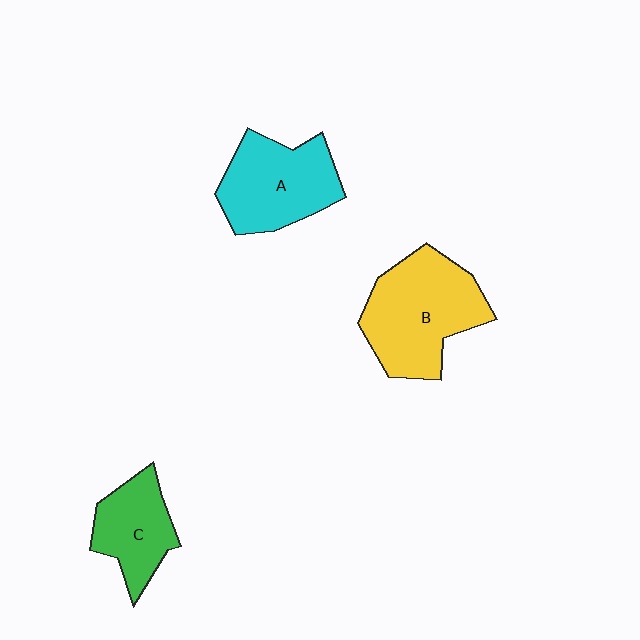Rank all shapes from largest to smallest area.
From largest to smallest: B (yellow), A (cyan), C (green).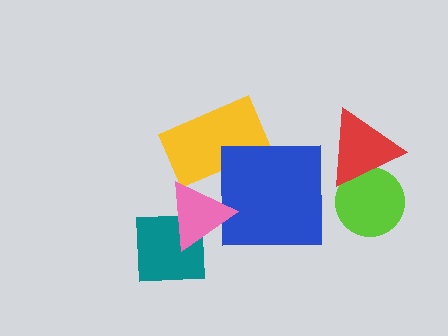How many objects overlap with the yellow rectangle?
2 objects overlap with the yellow rectangle.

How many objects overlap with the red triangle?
1 object overlaps with the red triangle.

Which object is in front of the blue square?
The pink triangle is in front of the blue square.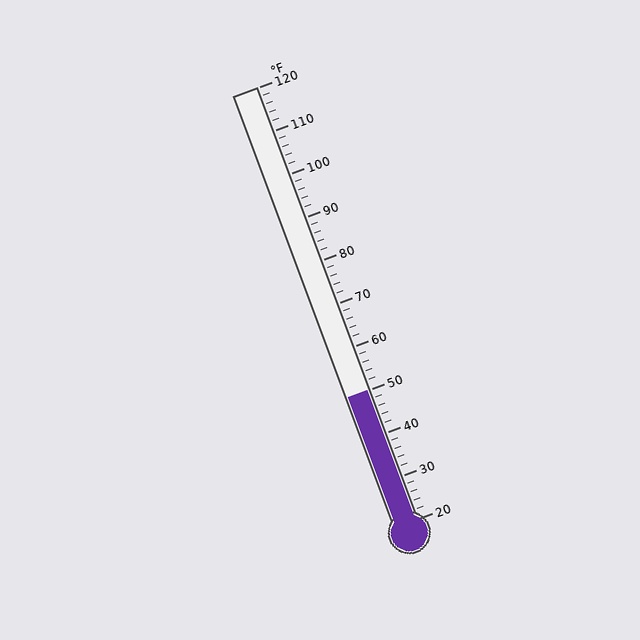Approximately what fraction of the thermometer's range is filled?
The thermometer is filled to approximately 30% of its range.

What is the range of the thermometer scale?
The thermometer scale ranges from 20°F to 120°F.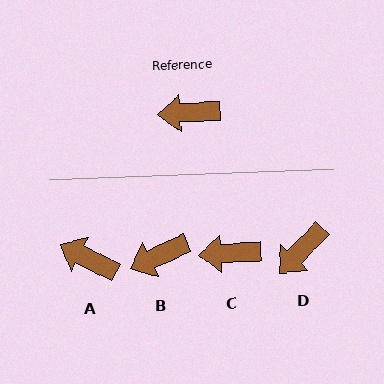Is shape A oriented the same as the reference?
No, it is off by about 30 degrees.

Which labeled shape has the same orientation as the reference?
C.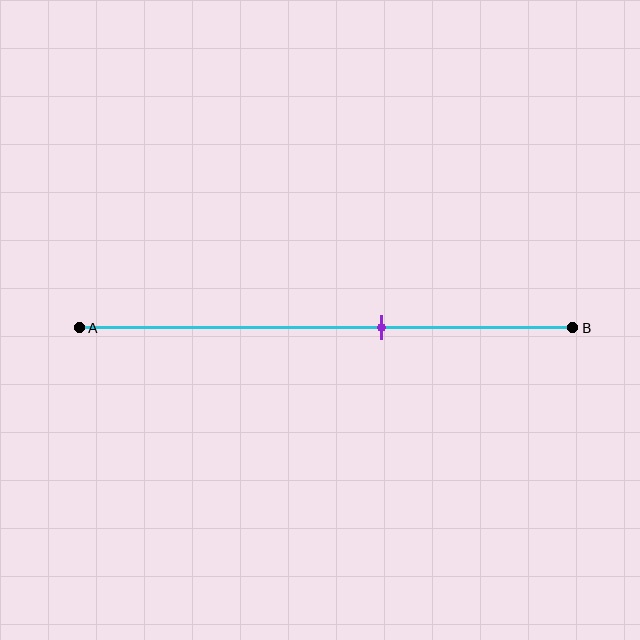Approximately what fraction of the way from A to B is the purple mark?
The purple mark is approximately 60% of the way from A to B.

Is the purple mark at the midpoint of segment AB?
No, the mark is at about 60% from A, not at the 50% midpoint.